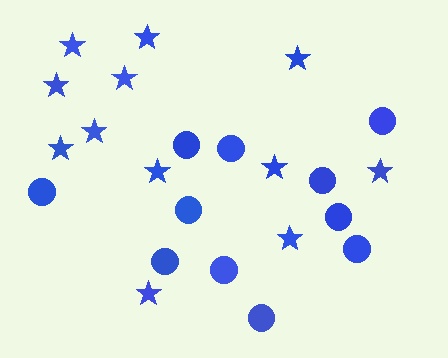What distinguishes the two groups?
There are 2 groups: one group of stars (12) and one group of circles (11).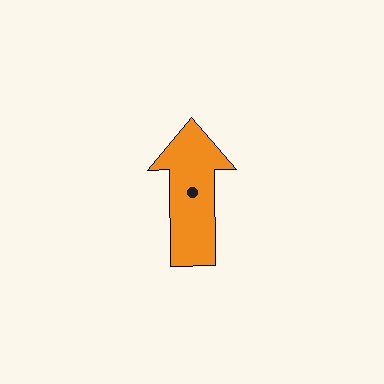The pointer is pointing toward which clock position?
Roughly 12 o'clock.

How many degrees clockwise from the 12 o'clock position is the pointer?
Approximately 359 degrees.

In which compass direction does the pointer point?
North.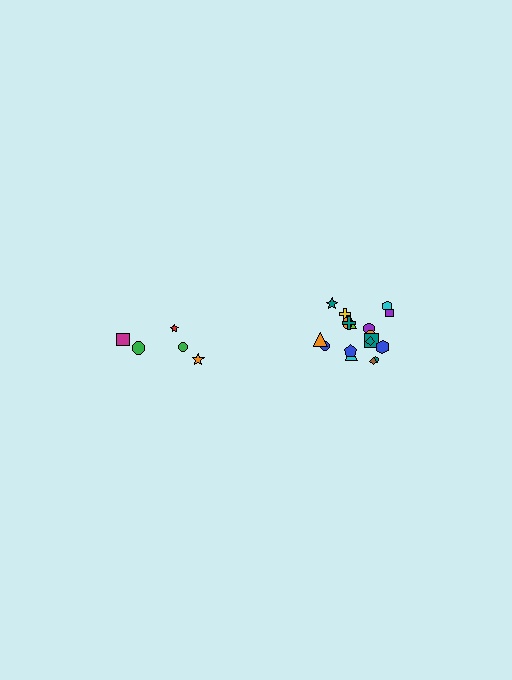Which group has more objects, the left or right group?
The right group.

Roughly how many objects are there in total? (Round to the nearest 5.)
Roughly 25 objects in total.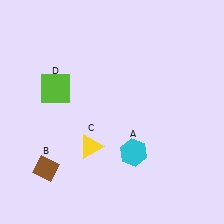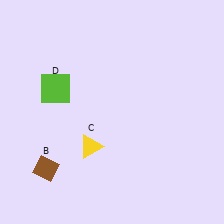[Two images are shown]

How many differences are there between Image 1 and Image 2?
There is 1 difference between the two images.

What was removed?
The cyan hexagon (A) was removed in Image 2.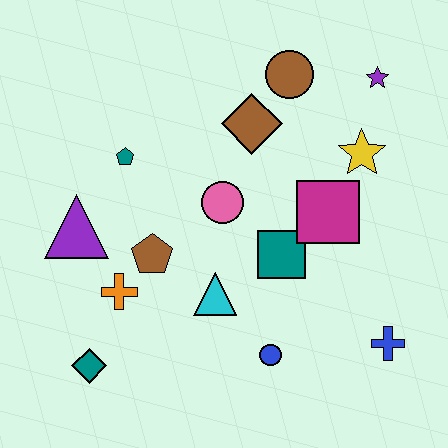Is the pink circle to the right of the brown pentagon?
Yes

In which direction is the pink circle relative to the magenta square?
The pink circle is to the left of the magenta square.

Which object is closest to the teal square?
The magenta square is closest to the teal square.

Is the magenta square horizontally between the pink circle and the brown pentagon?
No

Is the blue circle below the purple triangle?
Yes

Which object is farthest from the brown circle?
The teal diamond is farthest from the brown circle.